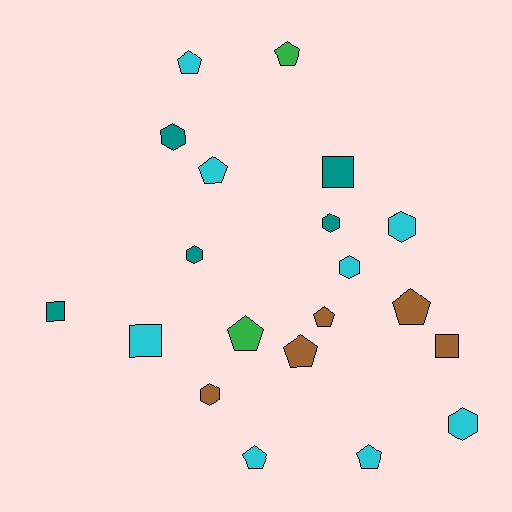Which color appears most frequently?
Cyan, with 8 objects.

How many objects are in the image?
There are 20 objects.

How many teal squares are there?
There are 2 teal squares.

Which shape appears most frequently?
Pentagon, with 9 objects.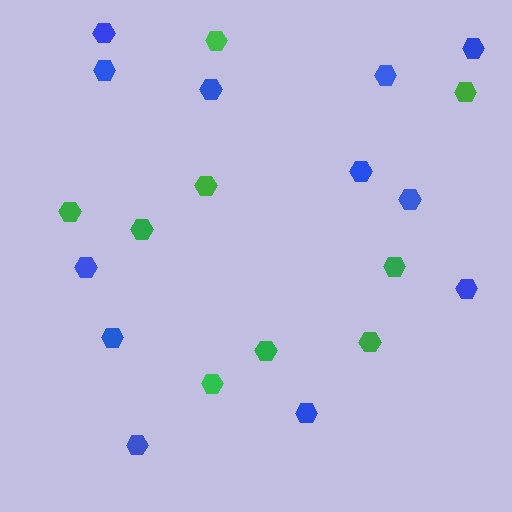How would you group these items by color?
There are 2 groups: one group of green hexagons (9) and one group of blue hexagons (12).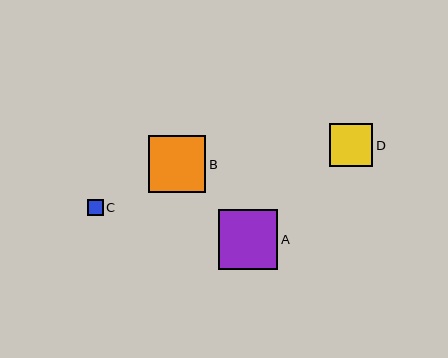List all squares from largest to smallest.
From largest to smallest: A, B, D, C.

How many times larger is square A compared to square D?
Square A is approximately 1.4 times the size of square D.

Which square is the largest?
Square A is the largest with a size of approximately 60 pixels.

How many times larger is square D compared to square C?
Square D is approximately 2.8 times the size of square C.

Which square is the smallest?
Square C is the smallest with a size of approximately 15 pixels.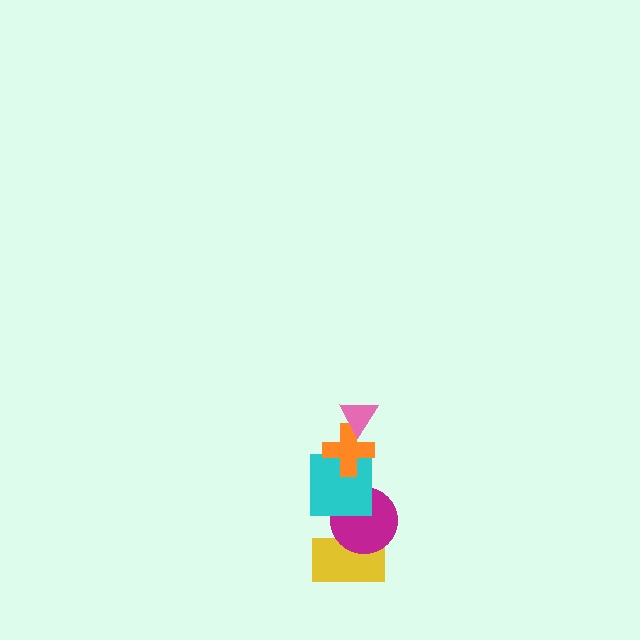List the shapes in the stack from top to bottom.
From top to bottom: the pink triangle, the orange cross, the cyan square, the magenta circle, the yellow rectangle.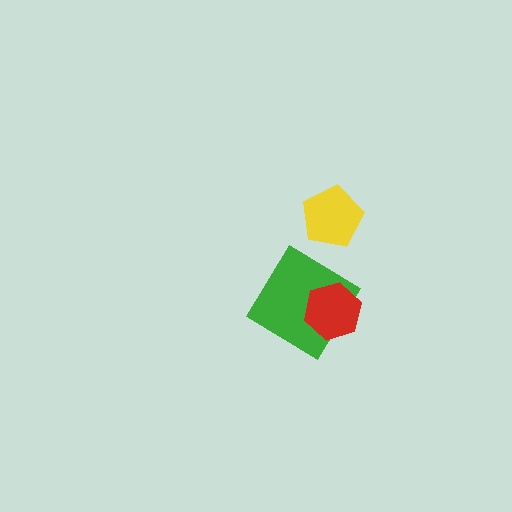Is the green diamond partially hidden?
Yes, it is partially covered by another shape.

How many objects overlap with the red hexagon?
1 object overlaps with the red hexagon.